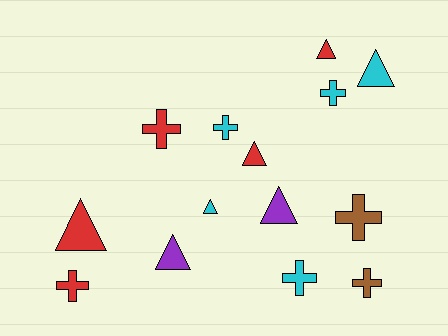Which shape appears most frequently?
Triangle, with 7 objects.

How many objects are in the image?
There are 14 objects.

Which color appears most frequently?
Cyan, with 5 objects.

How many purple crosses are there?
There are no purple crosses.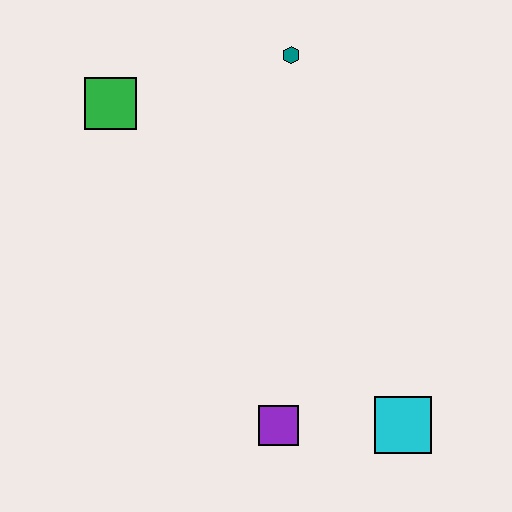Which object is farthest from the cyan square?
The green square is farthest from the cyan square.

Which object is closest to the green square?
The teal hexagon is closest to the green square.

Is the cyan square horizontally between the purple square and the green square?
No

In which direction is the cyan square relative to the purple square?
The cyan square is to the right of the purple square.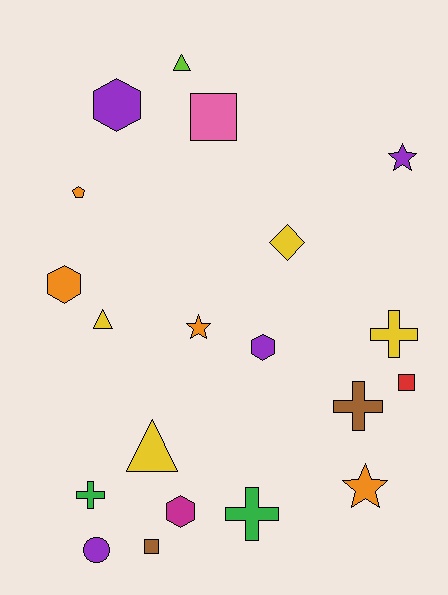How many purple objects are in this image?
There are 4 purple objects.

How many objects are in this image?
There are 20 objects.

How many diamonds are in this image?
There is 1 diamond.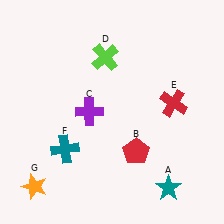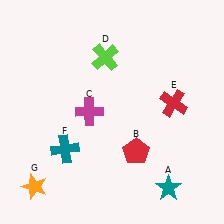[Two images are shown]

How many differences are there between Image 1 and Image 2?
There is 1 difference between the two images.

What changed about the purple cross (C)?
In Image 1, C is purple. In Image 2, it changed to magenta.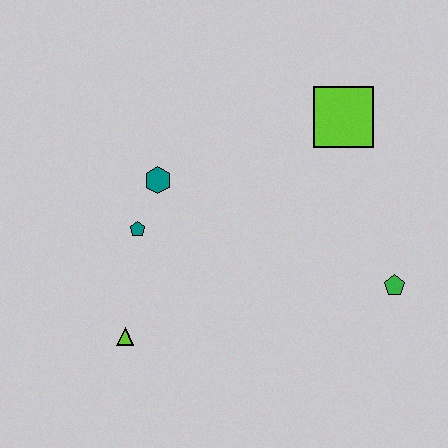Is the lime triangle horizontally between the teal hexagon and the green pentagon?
No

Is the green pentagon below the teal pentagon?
Yes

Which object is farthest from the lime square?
The lime triangle is farthest from the lime square.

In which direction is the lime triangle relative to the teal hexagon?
The lime triangle is below the teal hexagon.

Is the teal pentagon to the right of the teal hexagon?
No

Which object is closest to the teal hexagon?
The teal pentagon is closest to the teal hexagon.